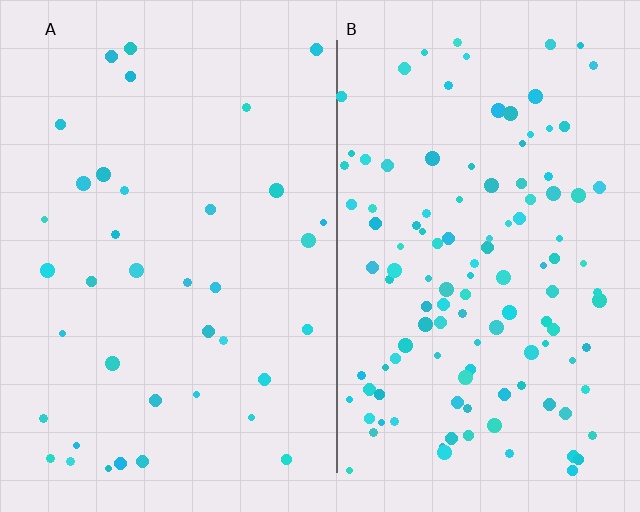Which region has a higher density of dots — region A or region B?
B (the right).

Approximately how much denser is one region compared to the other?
Approximately 3.2× — region B over region A.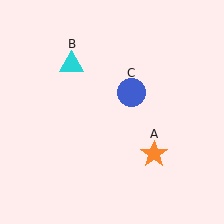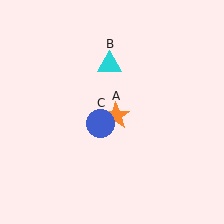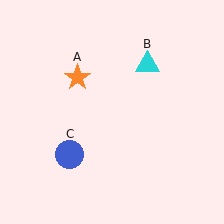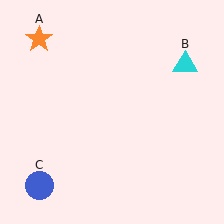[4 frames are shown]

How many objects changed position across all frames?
3 objects changed position: orange star (object A), cyan triangle (object B), blue circle (object C).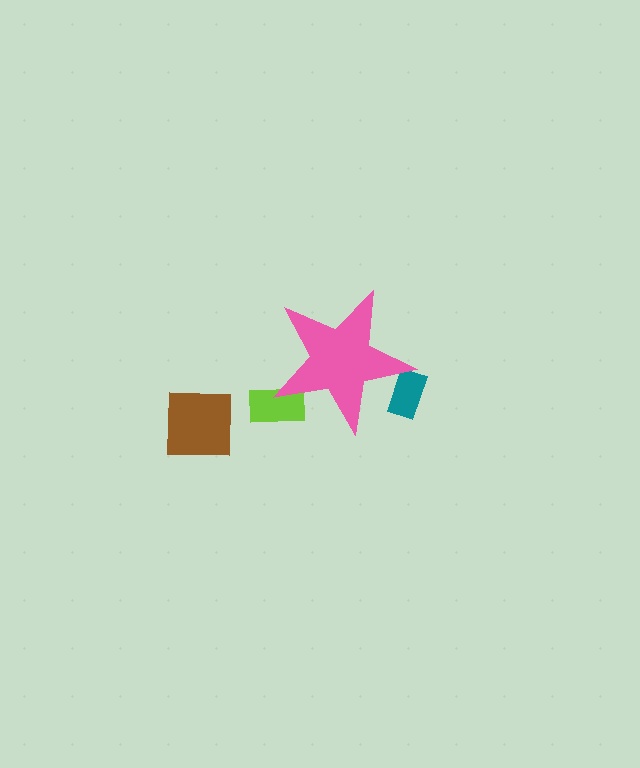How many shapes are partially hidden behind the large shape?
2 shapes are partially hidden.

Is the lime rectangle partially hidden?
Yes, the lime rectangle is partially hidden behind the pink star.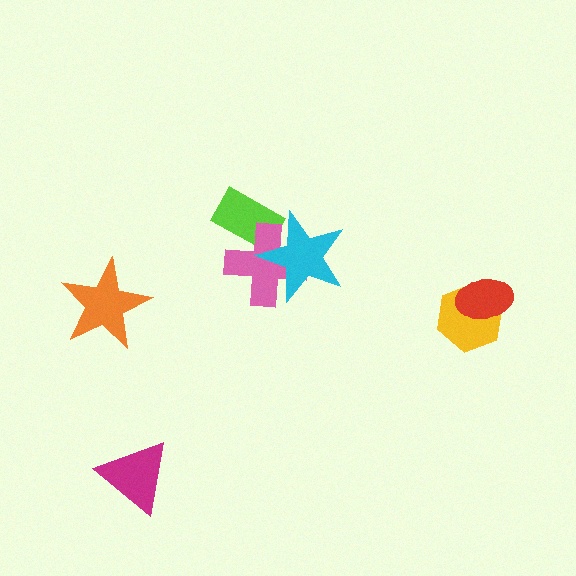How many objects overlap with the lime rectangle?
2 objects overlap with the lime rectangle.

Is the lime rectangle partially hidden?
Yes, it is partially covered by another shape.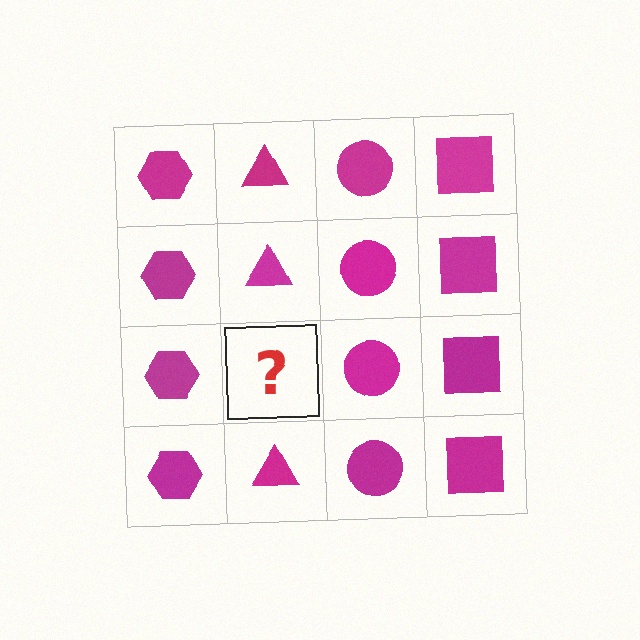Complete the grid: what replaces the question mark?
The question mark should be replaced with a magenta triangle.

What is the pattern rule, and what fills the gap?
The rule is that each column has a consistent shape. The gap should be filled with a magenta triangle.